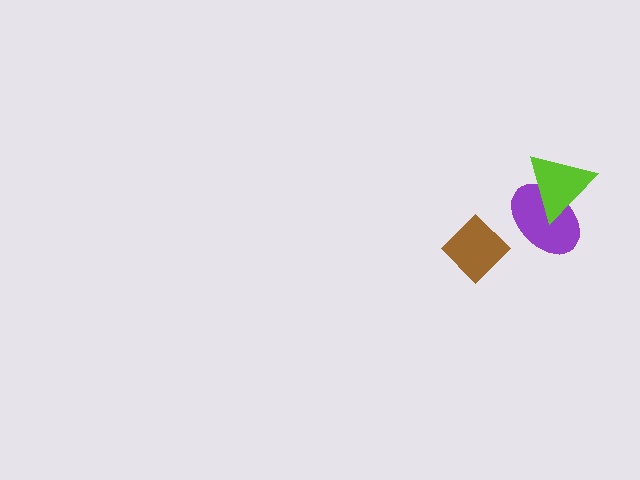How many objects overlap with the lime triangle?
1 object overlaps with the lime triangle.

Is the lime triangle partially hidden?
No, no other shape covers it.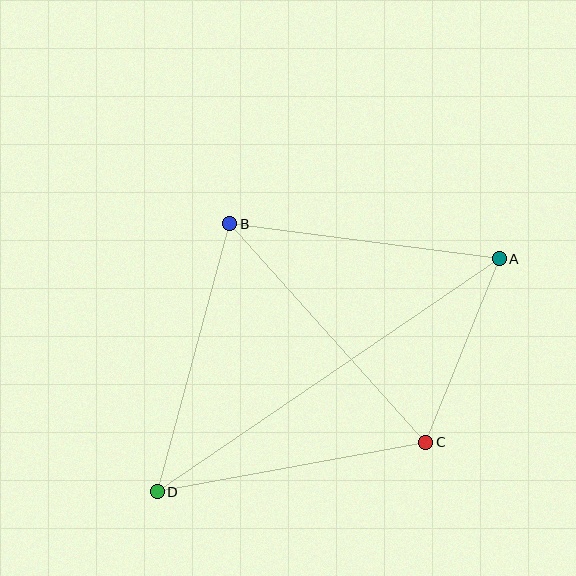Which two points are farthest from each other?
Points A and D are farthest from each other.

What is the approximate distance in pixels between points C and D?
The distance between C and D is approximately 273 pixels.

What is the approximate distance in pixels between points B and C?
The distance between B and C is approximately 293 pixels.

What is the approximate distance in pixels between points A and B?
The distance between A and B is approximately 272 pixels.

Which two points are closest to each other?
Points A and C are closest to each other.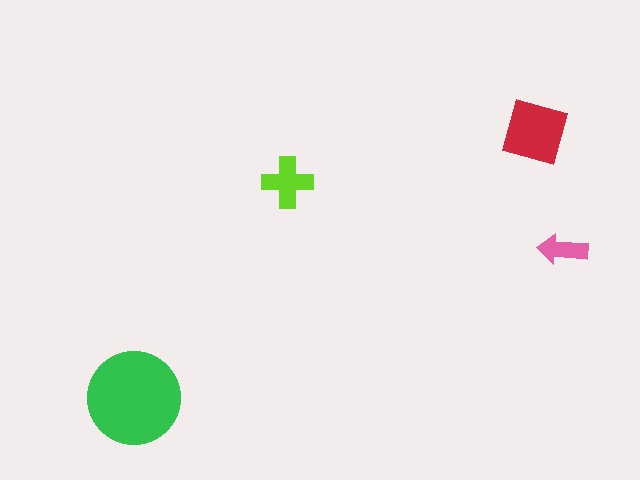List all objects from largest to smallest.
The green circle, the red diamond, the lime cross, the pink arrow.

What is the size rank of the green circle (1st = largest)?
1st.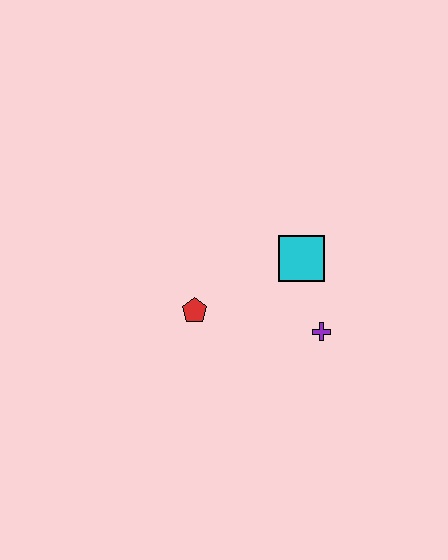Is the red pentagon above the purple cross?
Yes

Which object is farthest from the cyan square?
The red pentagon is farthest from the cyan square.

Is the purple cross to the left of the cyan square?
No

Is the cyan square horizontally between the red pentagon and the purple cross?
Yes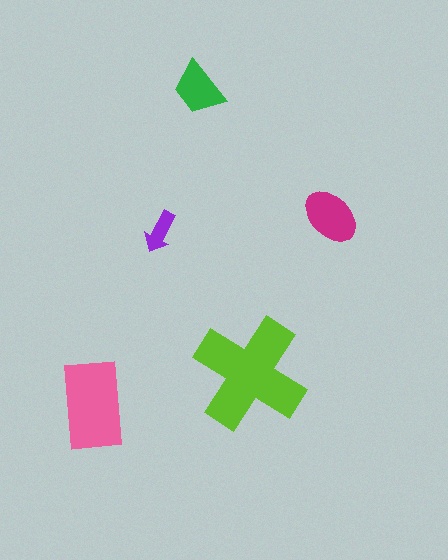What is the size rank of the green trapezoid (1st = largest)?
4th.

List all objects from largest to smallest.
The lime cross, the pink rectangle, the magenta ellipse, the green trapezoid, the purple arrow.